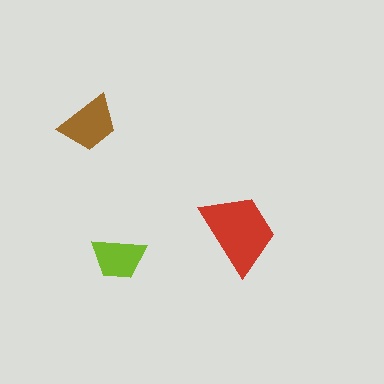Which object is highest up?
The brown trapezoid is topmost.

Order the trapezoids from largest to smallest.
the red one, the brown one, the lime one.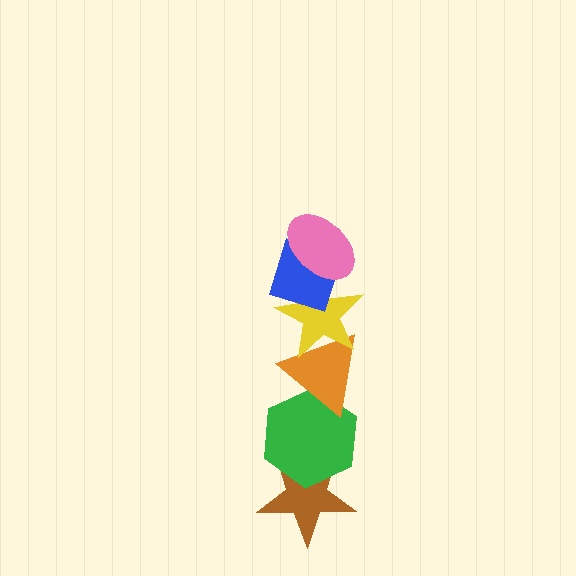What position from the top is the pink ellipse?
The pink ellipse is 1st from the top.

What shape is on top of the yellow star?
The blue diamond is on top of the yellow star.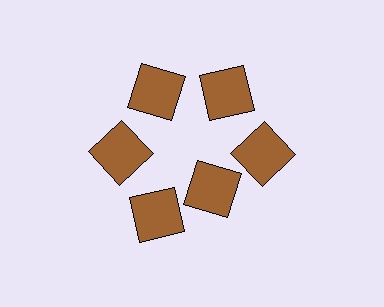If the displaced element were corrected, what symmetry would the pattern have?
It would have 6-fold rotational symmetry — the pattern would map onto itself every 60 degrees.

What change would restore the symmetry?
The symmetry would be restored by moving it outward, back onto the ring so that all 6 squares sit at equal angles and equal distance from the center.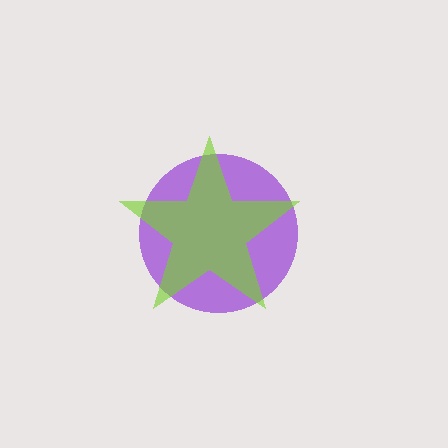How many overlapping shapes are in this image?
There are 2 overlapping shapes in the image.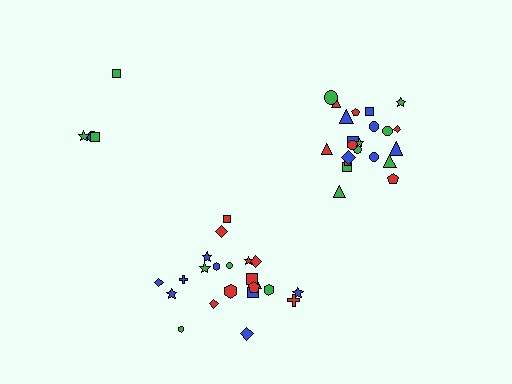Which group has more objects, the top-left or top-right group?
The top-right group.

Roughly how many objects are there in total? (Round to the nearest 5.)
Roughly 50 objects in total.